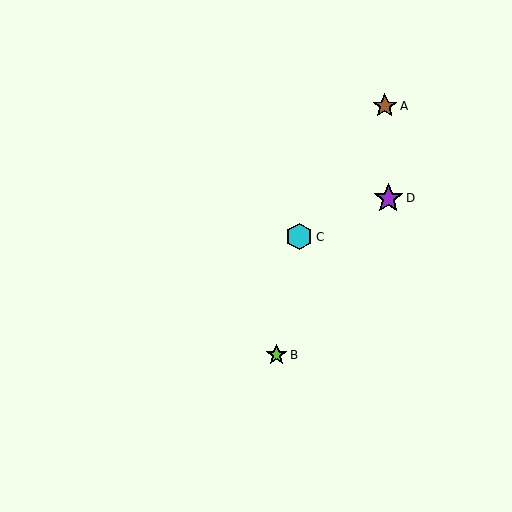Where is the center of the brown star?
The center of the brown star is at (385, 106).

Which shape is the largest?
The purple star (labeled D) is the largest.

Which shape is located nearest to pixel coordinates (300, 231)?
The cyan hexagon (labeled C) at (299, 237) is nearest to that location.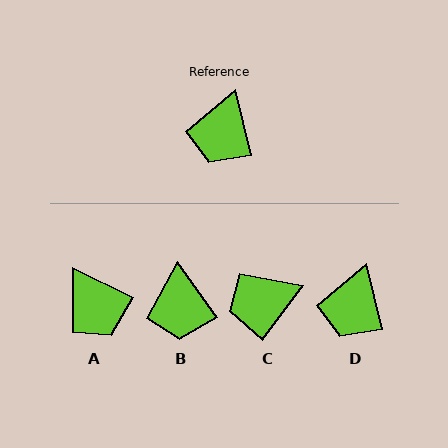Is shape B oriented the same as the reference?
No, it is off by about 22 degrees.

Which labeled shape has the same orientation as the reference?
D.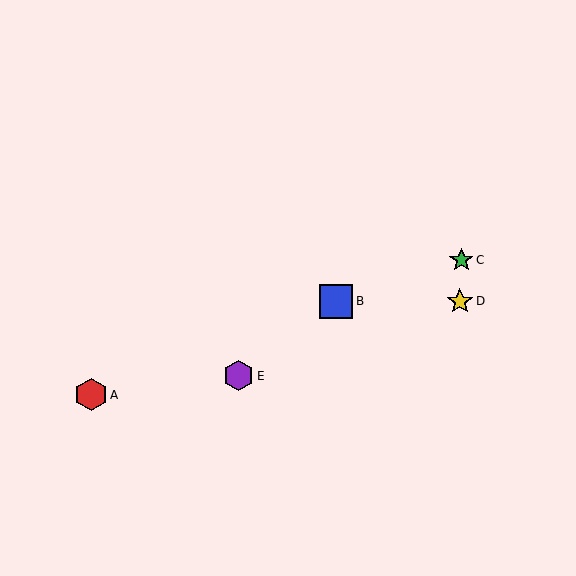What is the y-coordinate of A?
Object A is at y≈395.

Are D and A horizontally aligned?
No, D is at y≈301 and A is at y≈395.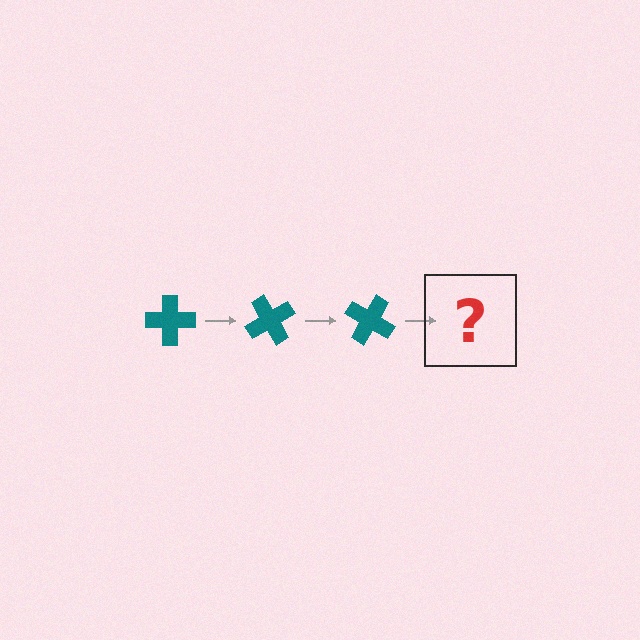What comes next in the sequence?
The next element should be a teal cross rotated 180 degrees.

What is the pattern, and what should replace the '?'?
The pattern is that the cross rotates 60 degrees each step. The '?' should be a teal cross rotated 180 degrees.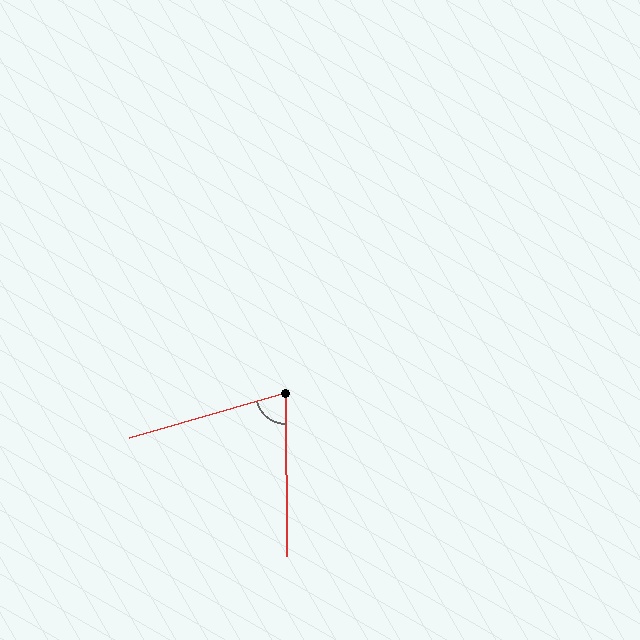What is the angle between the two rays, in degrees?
Approximately 74 degrees.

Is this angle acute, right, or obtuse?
It is acute.